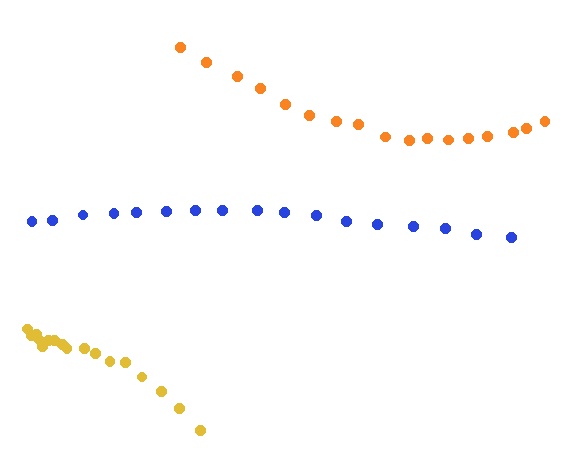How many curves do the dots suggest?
There are 3 distinct paths.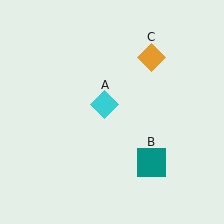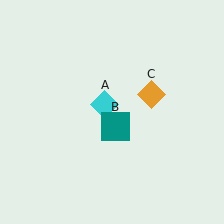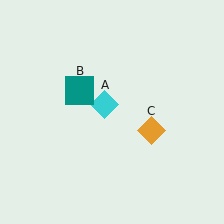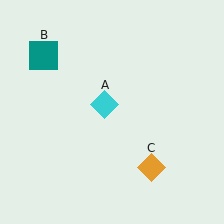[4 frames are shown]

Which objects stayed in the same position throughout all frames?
Cyan diamond (object A) remained stationary.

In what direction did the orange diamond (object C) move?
The orange diamond (object C) moved down.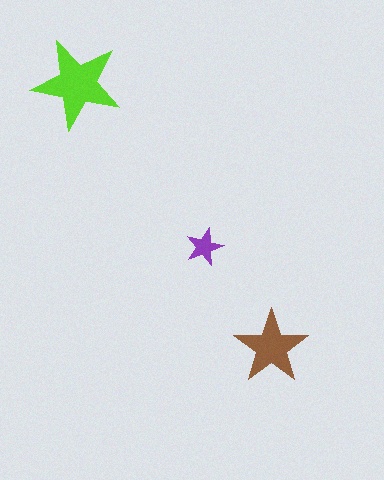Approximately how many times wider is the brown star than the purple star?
About 2 times wider.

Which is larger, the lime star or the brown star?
The lime one.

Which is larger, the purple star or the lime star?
The lime one.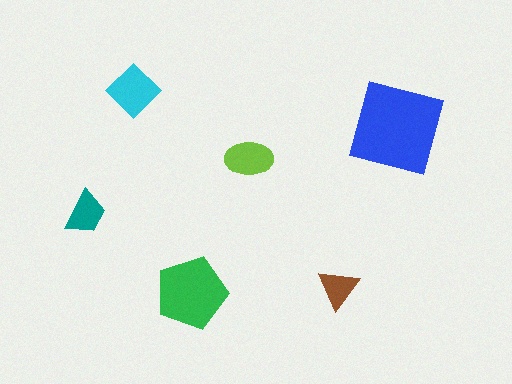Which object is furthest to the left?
The teal trapezoid is leftmost.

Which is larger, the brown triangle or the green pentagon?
The green pentagon.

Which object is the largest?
The blue square.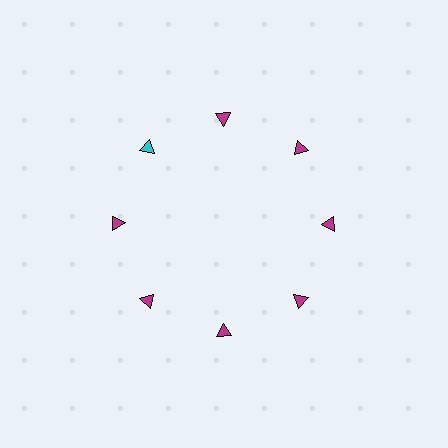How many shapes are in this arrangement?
There are 8 shapes arranged in a ring pattern.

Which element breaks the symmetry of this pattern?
The cyan triangle at roughly the 10 o'clock position breaks the symmetry. All other shapes are magenta triangles.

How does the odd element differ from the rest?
It has a different color: cyan instead of magenta.